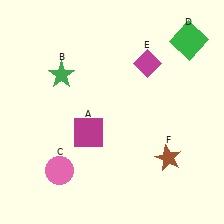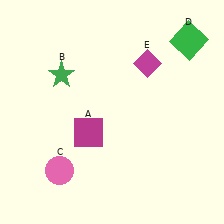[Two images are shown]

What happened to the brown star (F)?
The brown star (F) was removed in Image 2. It was in the bottom-right area of Image 1.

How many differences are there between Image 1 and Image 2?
There is 1 difference between the two images.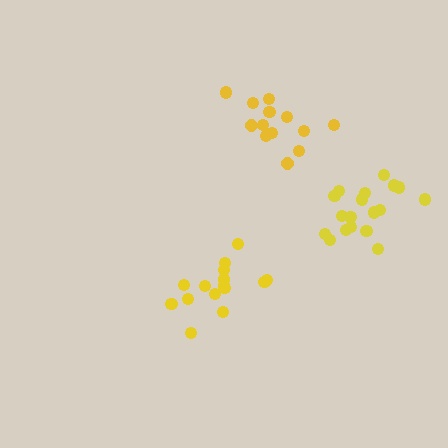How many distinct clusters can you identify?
There are 3 distinct clusters.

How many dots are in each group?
Group 1: 18 dots, Group 2: 15 dots, Group 3: 13 dots (46 total).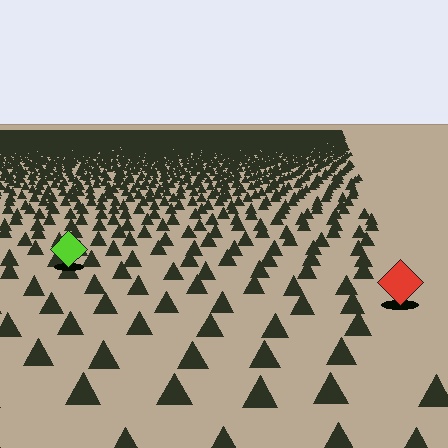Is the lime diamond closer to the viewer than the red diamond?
No. The red diamond is closer — you can tell from the texture gradient: the ground texture is coarser near it.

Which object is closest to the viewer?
The red diamond is closest. The texture marks near it are larger and more spread out.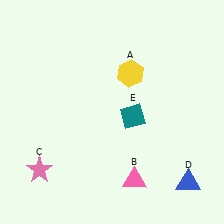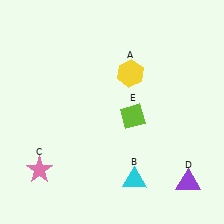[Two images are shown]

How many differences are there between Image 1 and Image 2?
There are 3 differences between the two images.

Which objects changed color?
B changed from pink to cyan. D changed from blue to purple. E changed from teal to lime.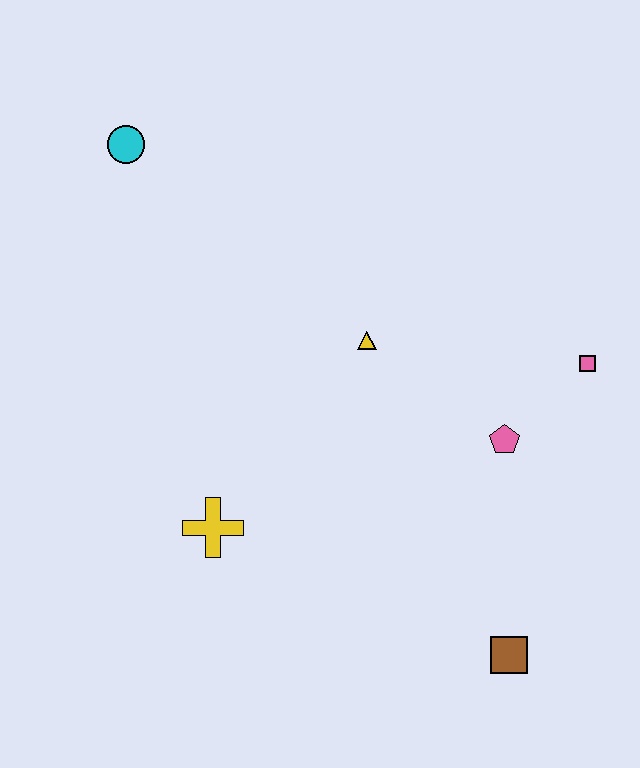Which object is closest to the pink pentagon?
The pink square is closest to the pink pentagon.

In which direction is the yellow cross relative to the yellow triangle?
The yellow cross is below the yellow triangle.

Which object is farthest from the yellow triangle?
The brown square is farthest from the yellow triangle.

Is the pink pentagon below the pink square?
Yes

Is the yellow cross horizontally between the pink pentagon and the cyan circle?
Yes